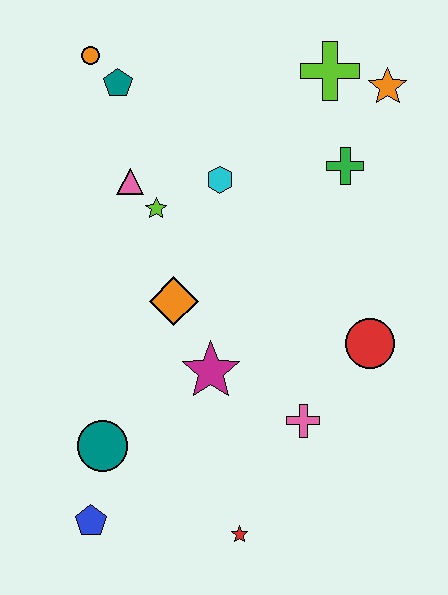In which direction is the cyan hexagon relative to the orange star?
The cyan hexagon is to the left of the orange star.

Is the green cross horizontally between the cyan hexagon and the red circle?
Yes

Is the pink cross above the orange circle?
No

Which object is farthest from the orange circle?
The red star is farthest from the orange circle.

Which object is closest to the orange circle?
The teal pentagon is closest to the orange circle.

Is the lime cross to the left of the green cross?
Yes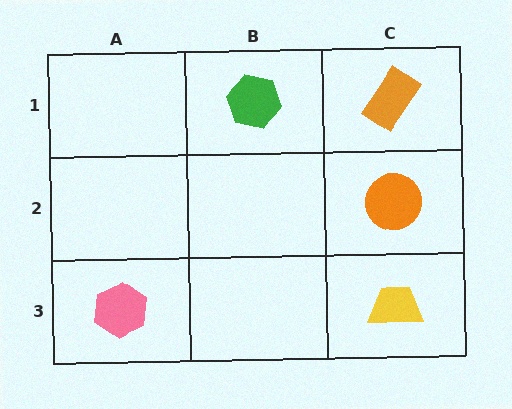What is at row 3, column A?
A pink hexagon.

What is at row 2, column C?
An orange circle.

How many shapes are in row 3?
2 shapes.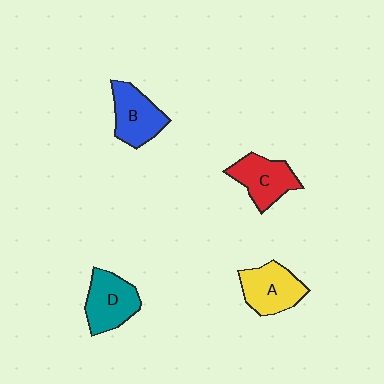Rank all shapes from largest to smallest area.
From largest to smallest: D (teal), A (yellow), C (red), B (blue).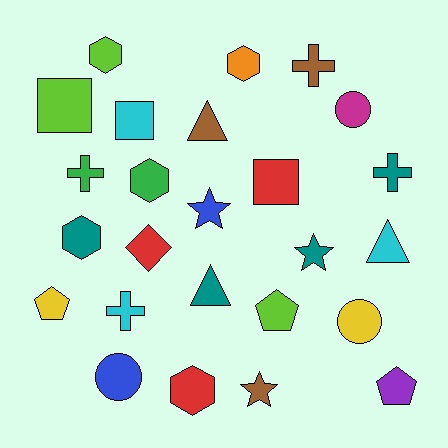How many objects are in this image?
There are 25 objects.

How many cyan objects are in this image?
There are 3 cyan objects.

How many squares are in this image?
There are 3 squares.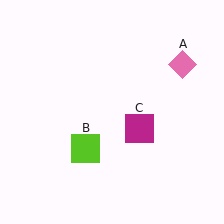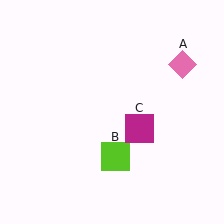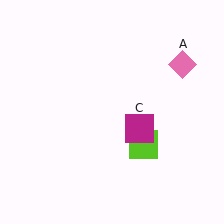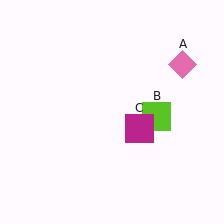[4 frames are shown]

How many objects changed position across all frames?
1 object changed position: lime square (object B).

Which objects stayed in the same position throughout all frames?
Pink diamond (object A) and magenta square (object C) remained stationary.